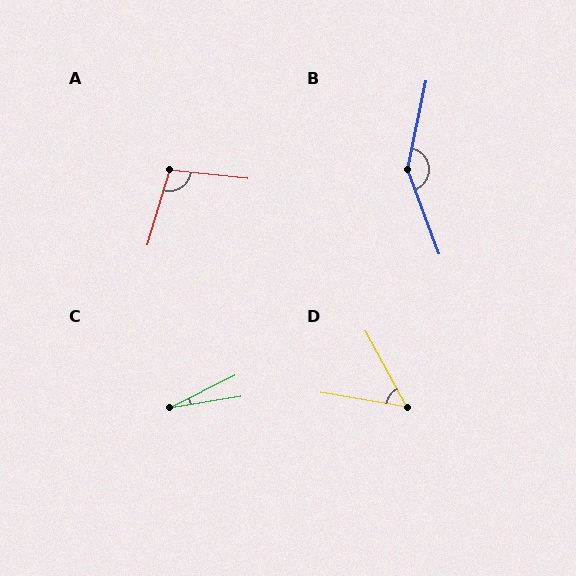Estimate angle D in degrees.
Approximately 52 degrees.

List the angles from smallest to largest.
C (18°), D (52°), A (101°), B (147°).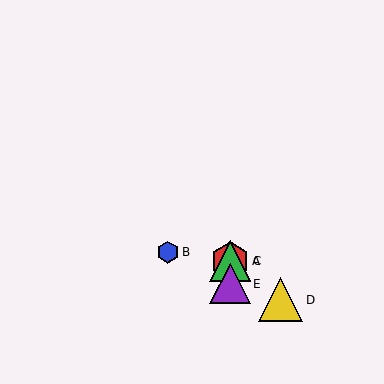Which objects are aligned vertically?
Objects A, C, E are aligned vertically.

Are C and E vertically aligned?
Yes, both are at x≈230.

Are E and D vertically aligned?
No, E is at x≈230 and D is at x≈281.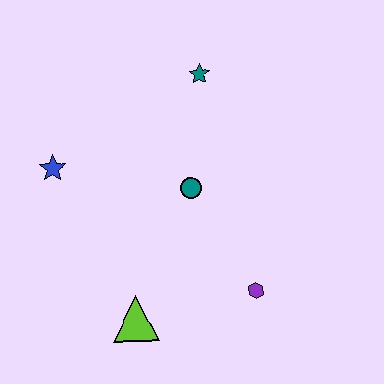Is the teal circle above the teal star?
No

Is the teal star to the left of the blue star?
No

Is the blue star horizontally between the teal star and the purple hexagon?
No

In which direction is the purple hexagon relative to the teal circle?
The purple hexagon is below the teal circle.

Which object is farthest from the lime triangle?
The teal star is farthest from the lime triangle.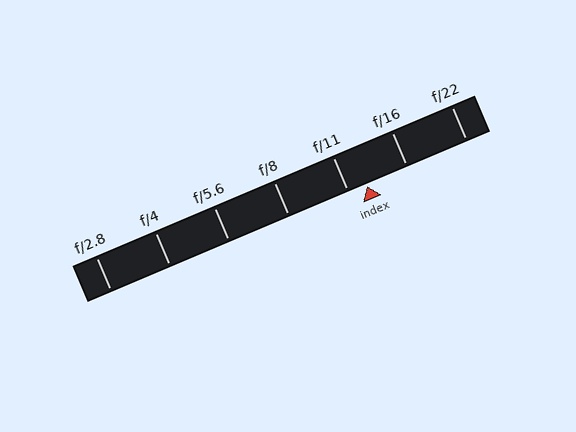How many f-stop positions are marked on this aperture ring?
There are 7 f-stop positions marked.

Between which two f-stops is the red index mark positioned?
The index mark is between f/11 and f/16.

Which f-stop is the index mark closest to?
The index mark is closest to f/11.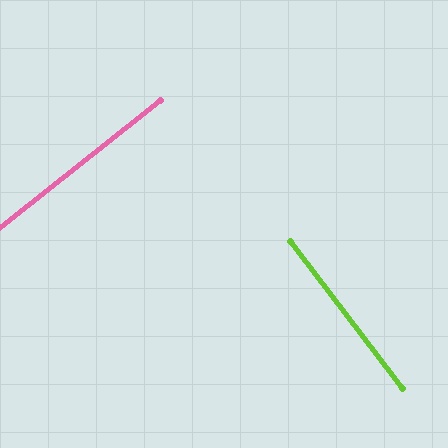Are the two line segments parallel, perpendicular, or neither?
Perpendicular — they meet at approximately 89°.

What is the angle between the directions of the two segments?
Approximately 89 degrees.